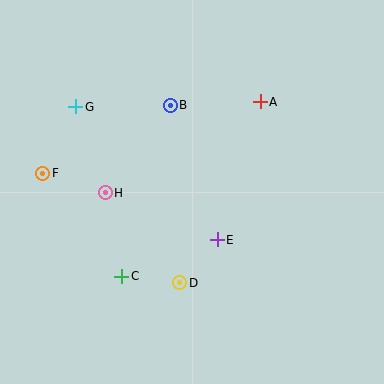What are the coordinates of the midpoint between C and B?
The midpoint between C and B is at (146, 191).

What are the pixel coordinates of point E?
Point E is at (217, 240).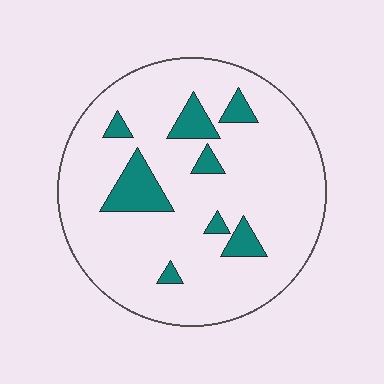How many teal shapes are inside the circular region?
8.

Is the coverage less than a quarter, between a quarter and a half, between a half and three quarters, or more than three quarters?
Less than a quarter.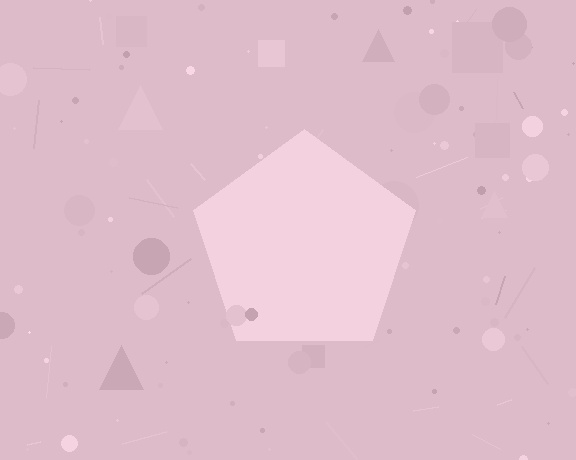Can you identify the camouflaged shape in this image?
The camouflaged shape is a pentagon.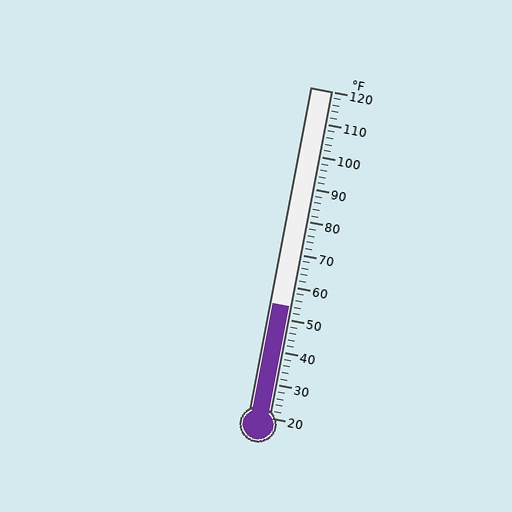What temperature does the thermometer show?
The thermometer shows approximately 54°F.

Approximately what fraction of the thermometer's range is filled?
The thermometer is filled to approximately 35% of its range.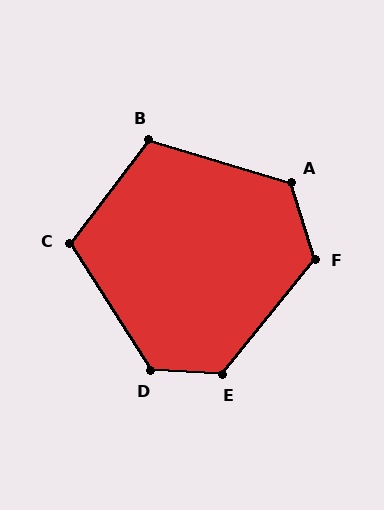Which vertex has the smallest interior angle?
C, at approximately 110 degrees.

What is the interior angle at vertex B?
Approximately 111 degrees (obtuse).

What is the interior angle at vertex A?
Approximately 123 degrees (obtuse).